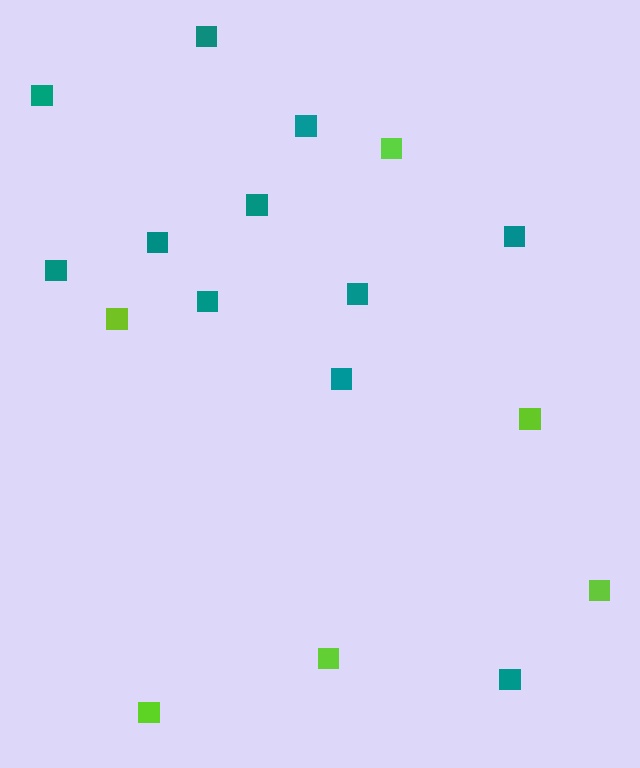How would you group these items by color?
There are 2 groups: one group of lime squares (6) and one group of teal squares (11).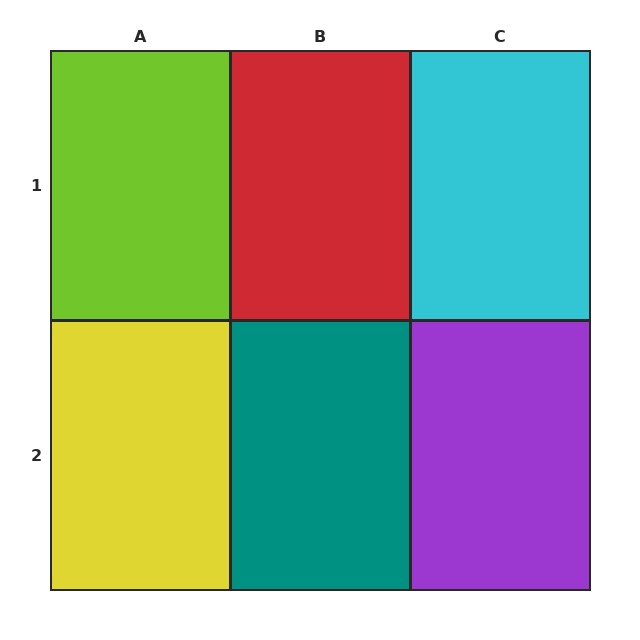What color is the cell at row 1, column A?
Lime.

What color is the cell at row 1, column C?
Cyan.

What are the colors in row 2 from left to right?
Yellow, teal, purple.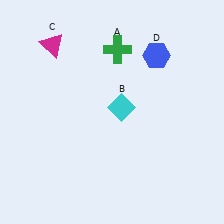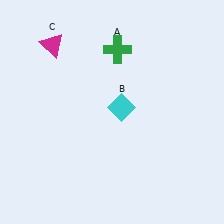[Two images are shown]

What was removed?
The blue hexagon (D) was removed in Image 2.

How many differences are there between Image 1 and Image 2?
There is 1 difference between the two images.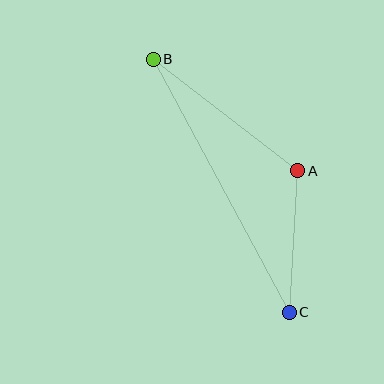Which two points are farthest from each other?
Points B and C are farthest from each other.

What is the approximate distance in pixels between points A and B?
The distance between A and B is approximately 182 pixels.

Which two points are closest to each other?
Points A and C are closest to each other.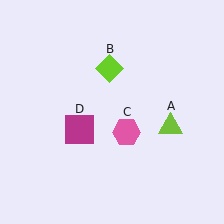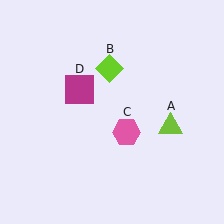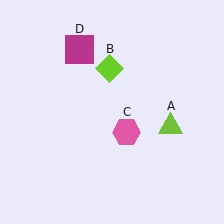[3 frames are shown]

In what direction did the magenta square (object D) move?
The magenta square (object D) moved up.